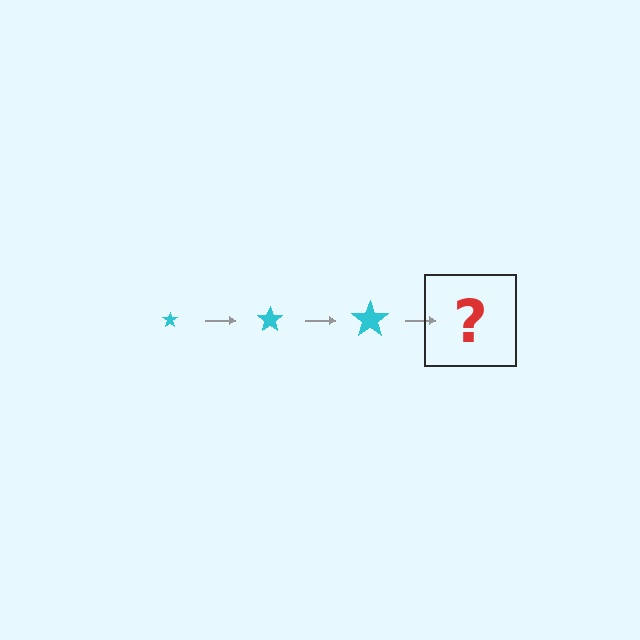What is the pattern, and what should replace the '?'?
The pattern is that the star gets progressively larger each step. The '?' should be a cyan star, larger than the previous one.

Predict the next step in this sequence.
The next step is a cyan star, larger than the previous one.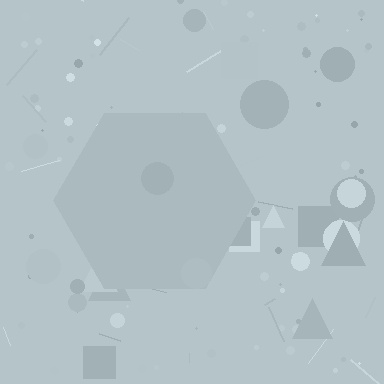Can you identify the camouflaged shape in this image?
The camouflaged shape is a hexagon.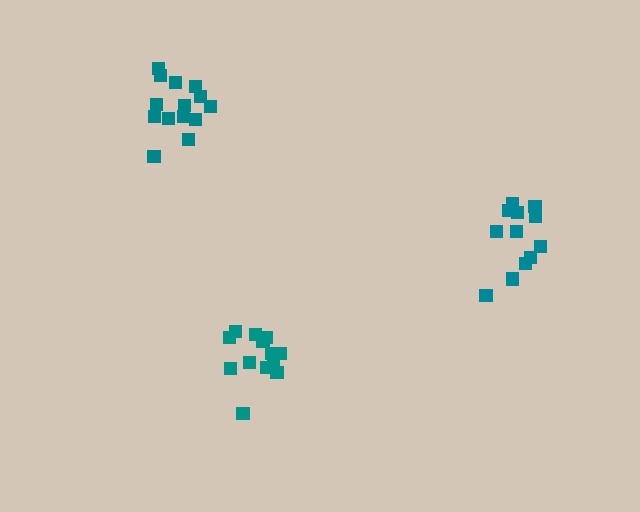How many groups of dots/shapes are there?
There are 3 groups.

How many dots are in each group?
Group 1: 12 dots, Group 2: 13 dots, Group 3: 14 dots (39 total).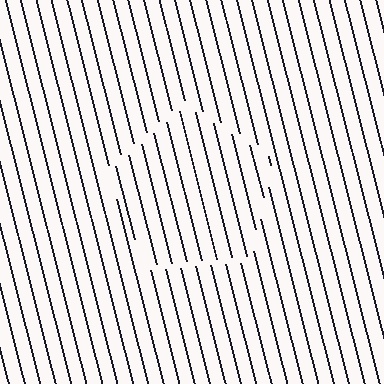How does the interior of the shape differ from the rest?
The interior of the shape contains the same grating, shifted by half a period — the contour is defined by the phase discontinuity where line-ends from the inner and outer gratings abut.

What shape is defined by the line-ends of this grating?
An illusory pentagon. The interior of the shape contains the same grating, shifted by half a period — the contour is defined by the phase discontinuity where line-ends from the inner and outer gratings abut.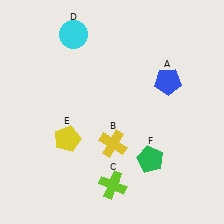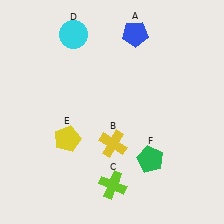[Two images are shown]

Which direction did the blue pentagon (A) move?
The blue pentagon (A) moved up.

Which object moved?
The blue pentagon (A) moved up.